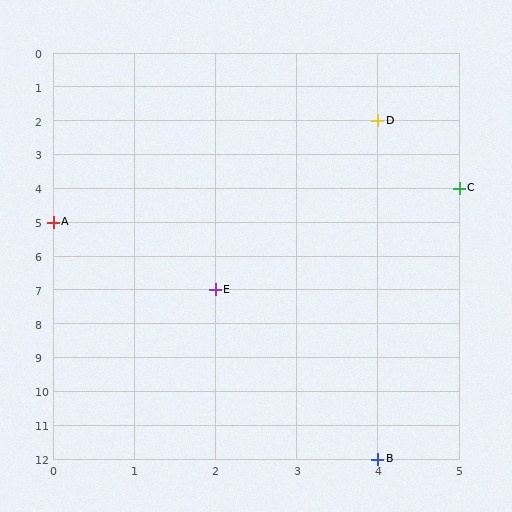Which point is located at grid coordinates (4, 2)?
Point D is at (4, 2).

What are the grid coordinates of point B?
Point B is at grid coordinates (4, 12).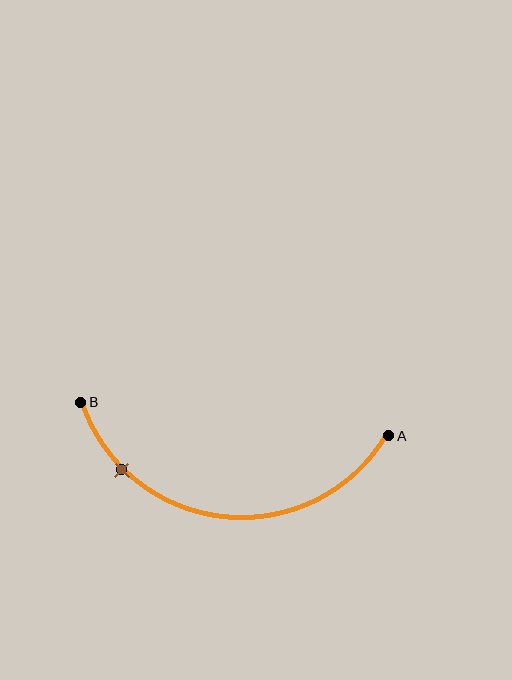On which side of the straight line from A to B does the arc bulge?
The arc bulges below the straight line connecting A and B.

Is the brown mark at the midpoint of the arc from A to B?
No. The brown mark lies on the arc but is closer to endpoint B. The arc midpoint would be at the point on the curve equidistant along the arc from both A and B.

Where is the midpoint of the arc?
The arc midpoint is the point on the curve farthest from the straight line joining A and B. It sits below that line.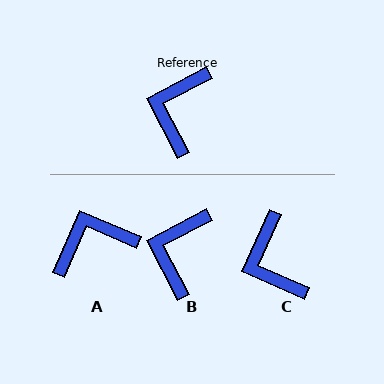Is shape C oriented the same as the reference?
No, it is off by about 39 degrees.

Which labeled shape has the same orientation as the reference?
B.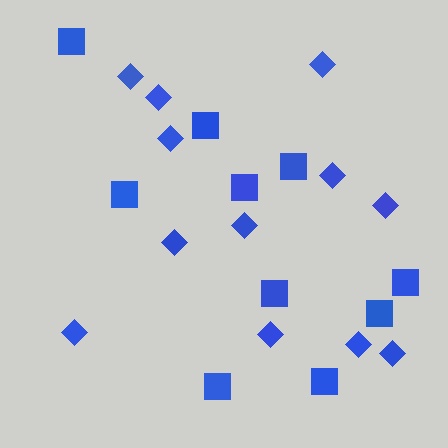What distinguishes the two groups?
There are 2 groups: one group of squares (10) and one group of diamonds (12).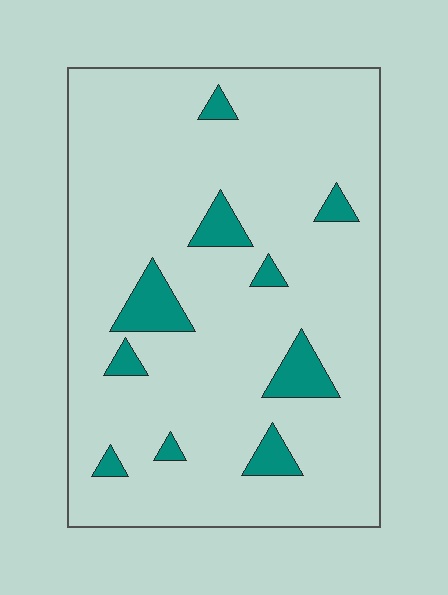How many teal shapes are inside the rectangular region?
10.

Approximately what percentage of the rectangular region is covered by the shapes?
Approximately 10%.